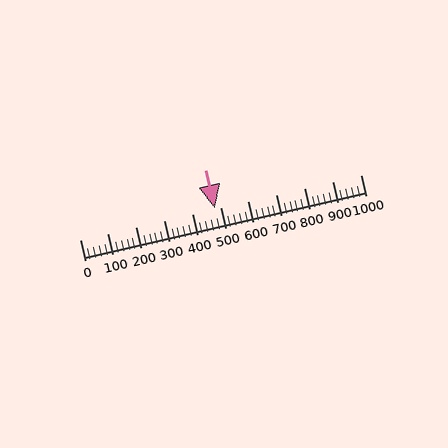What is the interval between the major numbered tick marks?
The major tick marks are spaced 100 units apart.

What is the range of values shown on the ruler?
The ruler shows values from 0 to 1000.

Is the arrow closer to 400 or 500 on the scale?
The arrow is closer to 500.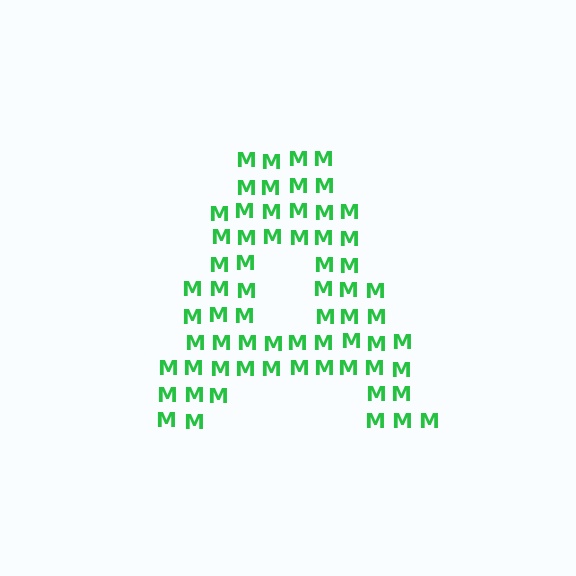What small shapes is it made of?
It is made of small letter M's.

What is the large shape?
The large shape is the letter A.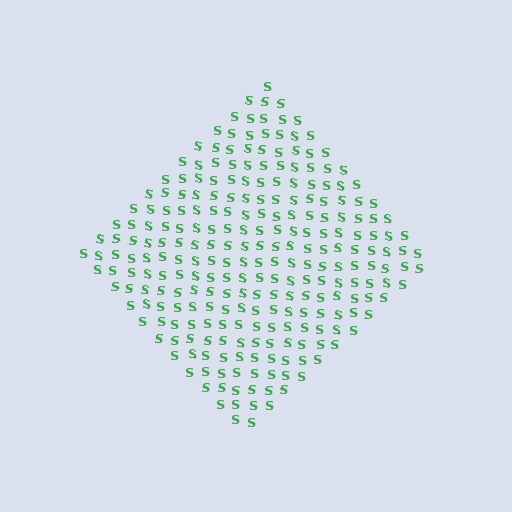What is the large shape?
The large shape is a diamond.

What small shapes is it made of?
It is made of small letter S's.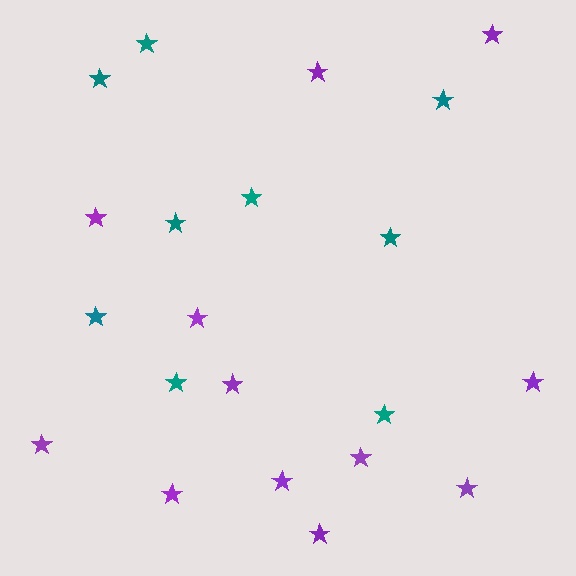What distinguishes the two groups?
There are 2 groups: one group of teal stars (9) and one group of purple stars (12).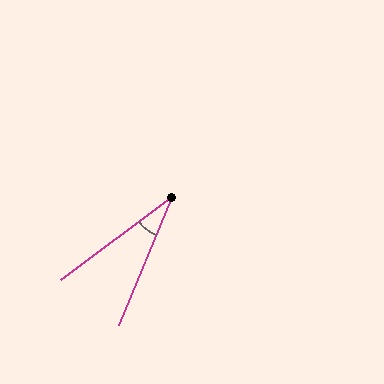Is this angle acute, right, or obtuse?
It is acute.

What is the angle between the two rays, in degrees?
Approximately 31 degrees.